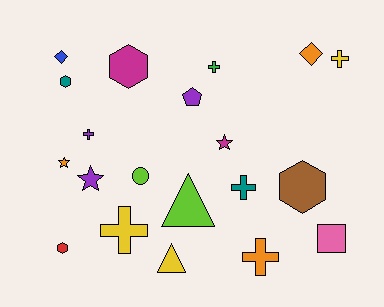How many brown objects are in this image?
There is 1 brown object.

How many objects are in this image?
There are 20 objects.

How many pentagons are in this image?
There is 1 pentagon.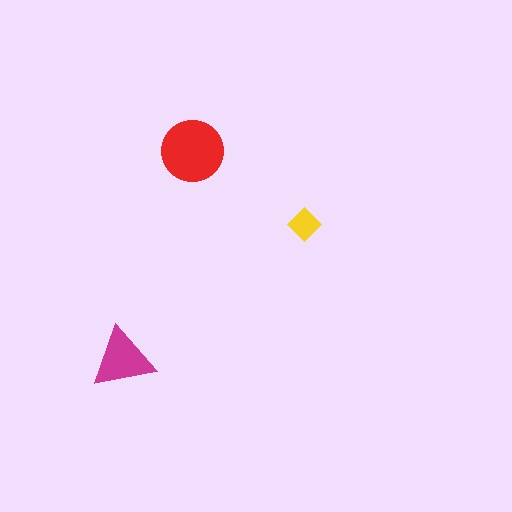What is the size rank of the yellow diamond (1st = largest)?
3rd.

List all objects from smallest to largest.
The yellow diamond, the magenta triangle, the red circle.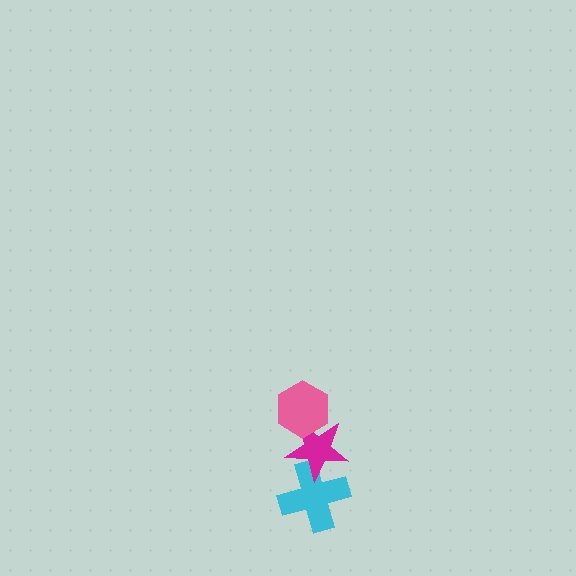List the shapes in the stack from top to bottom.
From top to bottom: the pink hexagon, the magenta star, the cyan cross.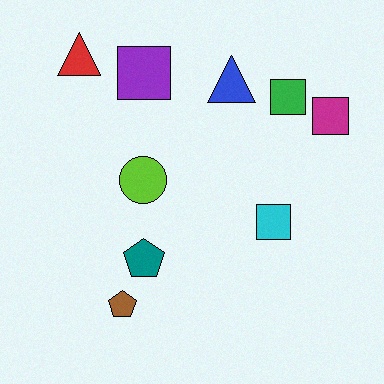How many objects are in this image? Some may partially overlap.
There are 9 objects.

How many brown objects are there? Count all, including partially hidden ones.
There is 1 brown object.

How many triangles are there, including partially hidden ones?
There are 2 triangles.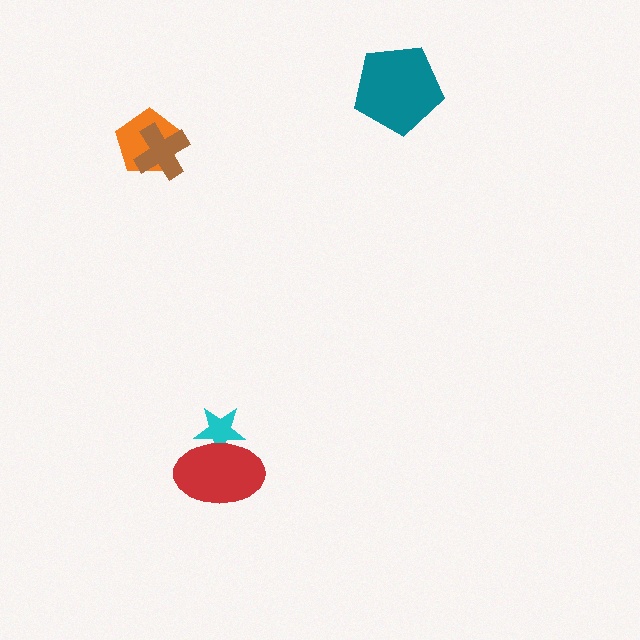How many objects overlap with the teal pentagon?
0 objects overlap with the teal pentagon.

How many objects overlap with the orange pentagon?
1 object overlaps with the orange pentagon.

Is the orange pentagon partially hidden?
Yes, it is partially covered by another shape.